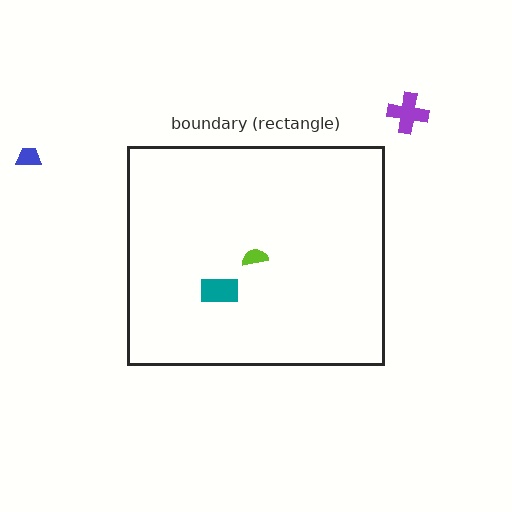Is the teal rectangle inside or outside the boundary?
Inside.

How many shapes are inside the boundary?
2 inside, 2 outside.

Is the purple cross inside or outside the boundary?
Outside.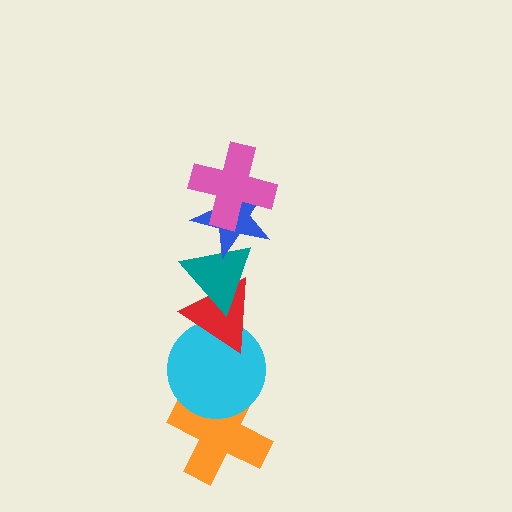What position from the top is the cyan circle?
The cyan circle is 5th from the top.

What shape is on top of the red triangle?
The teal triangle is on top of the red triangle.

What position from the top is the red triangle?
The red triangle is 4th from the top.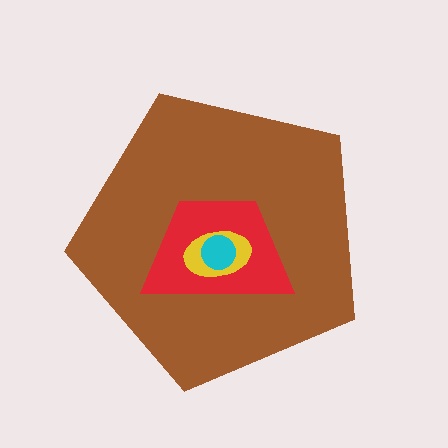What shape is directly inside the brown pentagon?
The red trapezoid.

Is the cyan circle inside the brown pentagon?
Yes.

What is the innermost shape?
The cyan circle.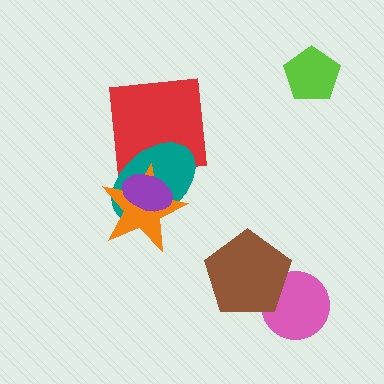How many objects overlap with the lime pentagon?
0 objects overlap with the lime pentagon.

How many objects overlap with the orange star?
2 objects overlap with the orange star.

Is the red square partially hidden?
Yes, it is partially covered by another shape.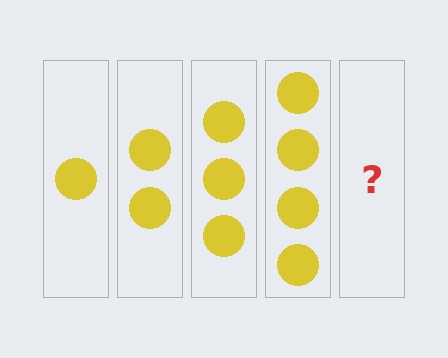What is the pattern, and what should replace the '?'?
The pattern is that each step adds one more circle. The '?' should be 5 circles.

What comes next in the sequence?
The next element should be 5 circles.